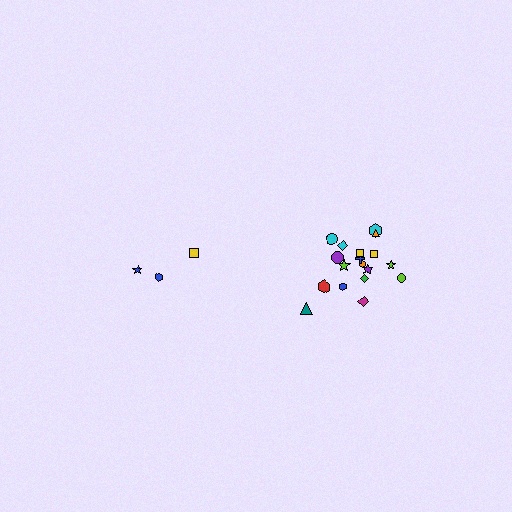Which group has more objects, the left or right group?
The right group.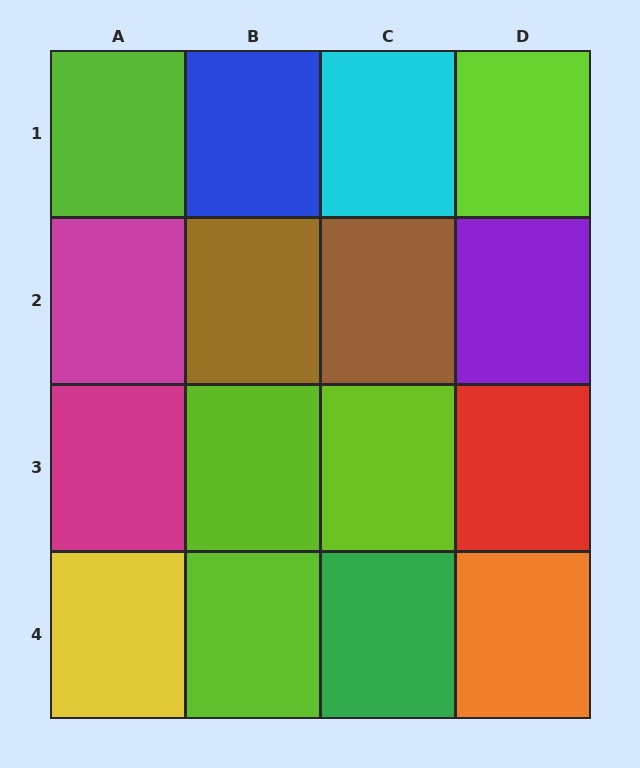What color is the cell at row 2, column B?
Brown.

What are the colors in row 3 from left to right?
Magenta, lime, lime, red.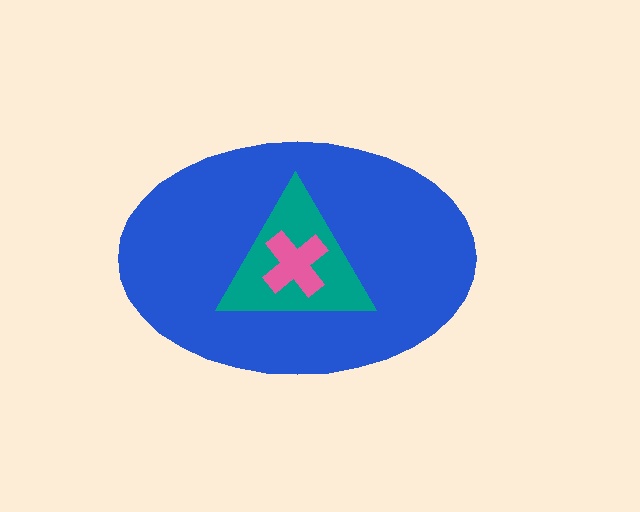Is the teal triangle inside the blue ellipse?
Yes.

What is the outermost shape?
The blue ellipse.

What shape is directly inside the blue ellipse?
The teal triangle.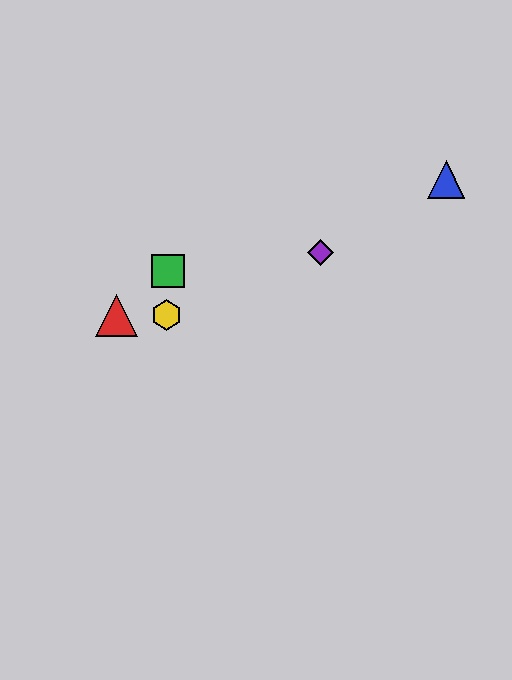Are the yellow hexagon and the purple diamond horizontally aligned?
No, the yellow hexagon is at y≈315 and the purple diamond is at y≈253.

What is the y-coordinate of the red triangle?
The red triangle is at y≈315.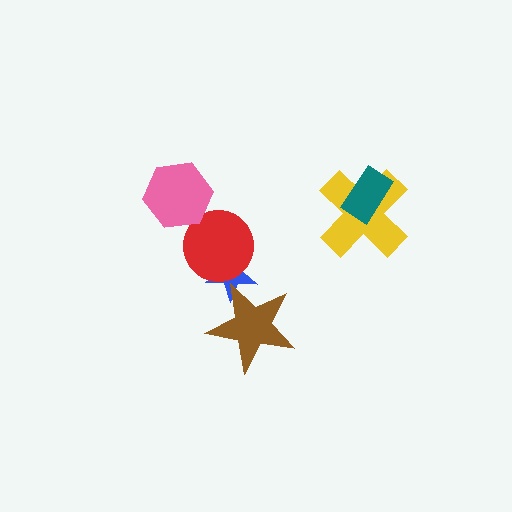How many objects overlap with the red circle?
1 object overlaps with the red circle.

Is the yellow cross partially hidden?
Yes, it is partially covered by another shape.